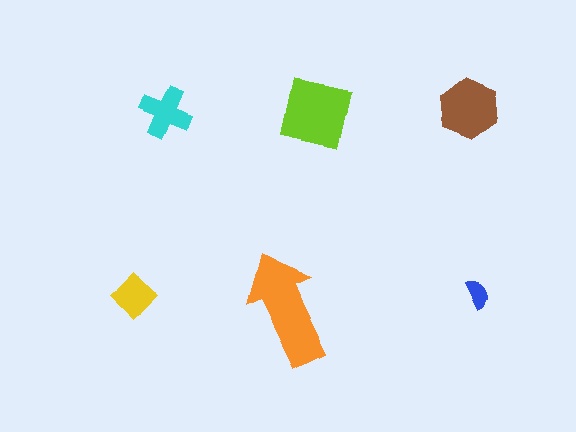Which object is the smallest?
The blue semicircle.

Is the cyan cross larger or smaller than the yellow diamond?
Larger.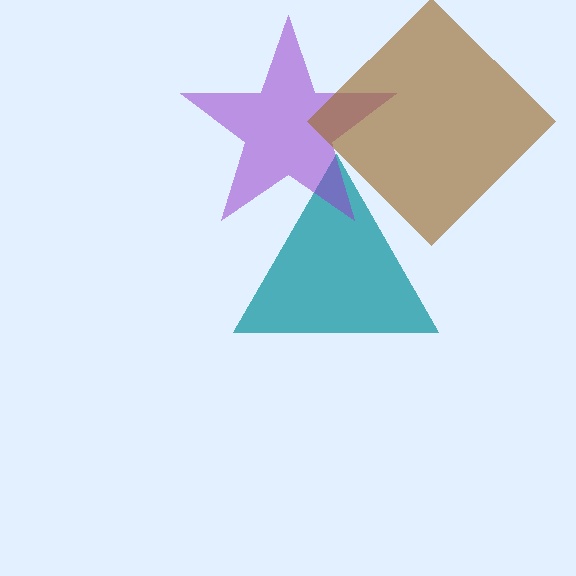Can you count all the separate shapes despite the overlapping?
Yes, there are 3 separate shapes.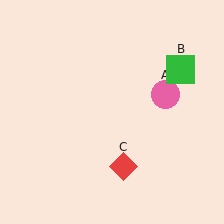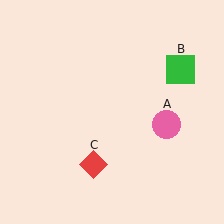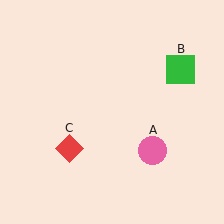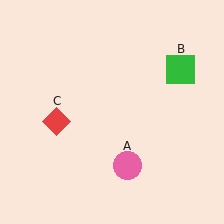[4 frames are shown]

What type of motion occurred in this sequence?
The pink circle (object A), red diamond (object C) rotated clockwise around the center of the scene.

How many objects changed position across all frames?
2 objects changed position: pink circle (object A), red diamond (object C).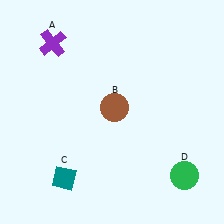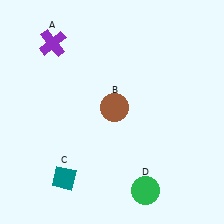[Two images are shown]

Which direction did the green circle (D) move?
The green circle (D) moved left.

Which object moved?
The green circle (D) moved left.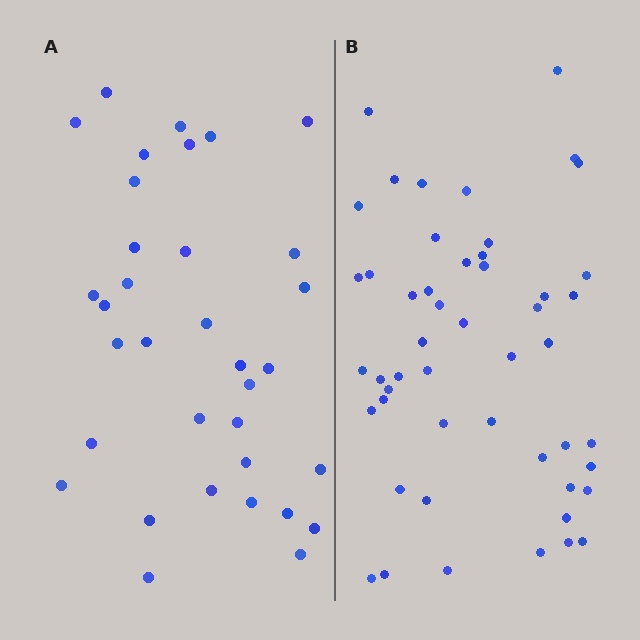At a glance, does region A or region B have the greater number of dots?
Region B (the right region) has more dots.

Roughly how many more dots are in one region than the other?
Region B has approximately 15 more dots than region A.